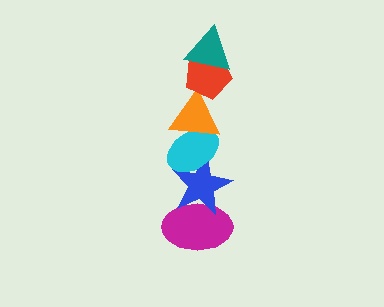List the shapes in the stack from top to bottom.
From top to bottom: the teal triangle, the red pentagon, the orange triangle, the cyan ellipse, the blue star, the magenta ellipse.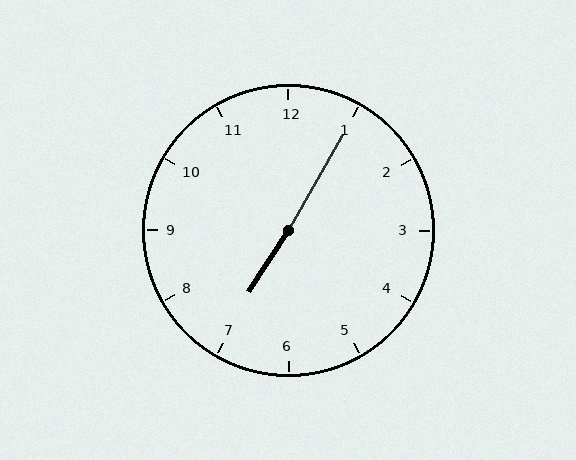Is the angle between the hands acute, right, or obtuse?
It is obtuse.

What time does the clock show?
7:05.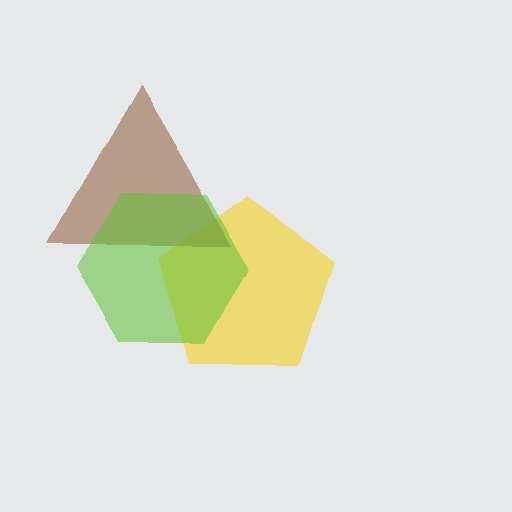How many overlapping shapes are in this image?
There are 3 overlapping shapes in the image.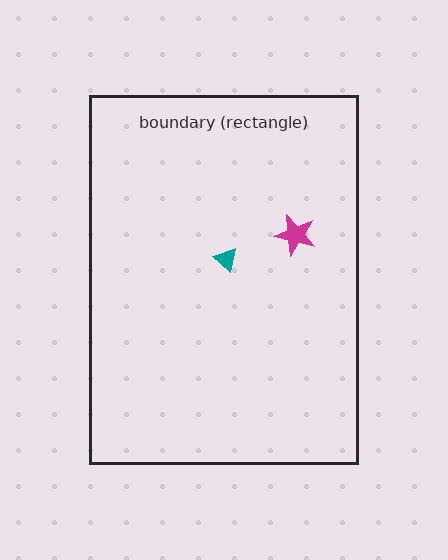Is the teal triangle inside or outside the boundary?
Inside.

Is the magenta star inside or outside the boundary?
Inside.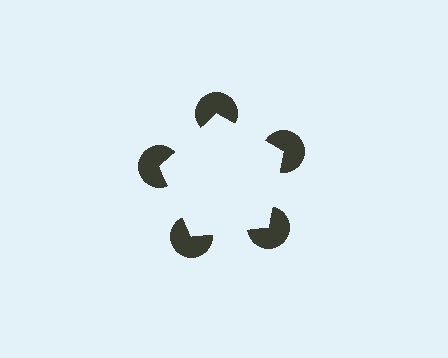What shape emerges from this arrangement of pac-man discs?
An illusory pentagon — its edges are inferred from the aligned wedge cuts in the pac-man discs, not physically drawn.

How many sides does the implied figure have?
5 sides.